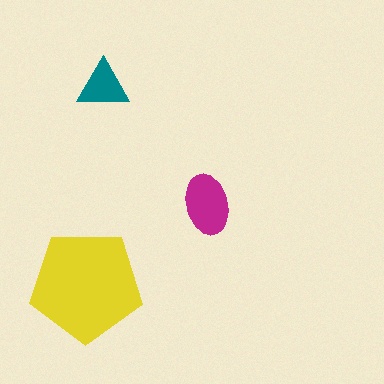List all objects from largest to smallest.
The yellow pentagon, the magenta ellipse, the teal triangle.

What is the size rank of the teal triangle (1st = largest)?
3rd.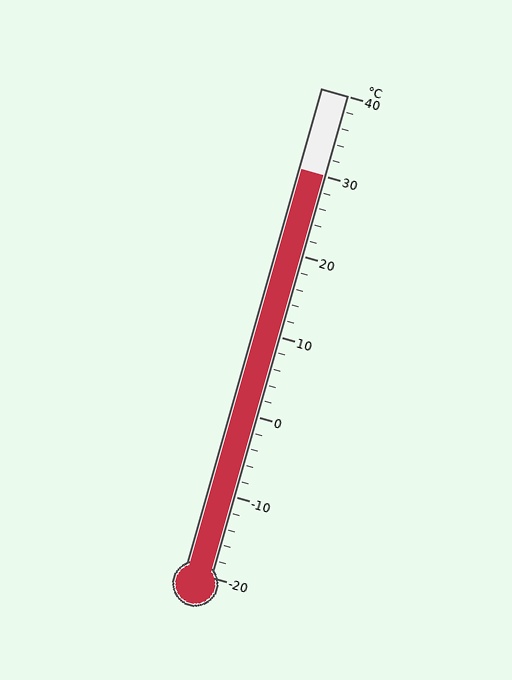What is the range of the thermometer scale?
The thermometer scale ranges from -20°C to 40°C.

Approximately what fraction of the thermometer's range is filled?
The thermometer is filled to approximately 85% of its range.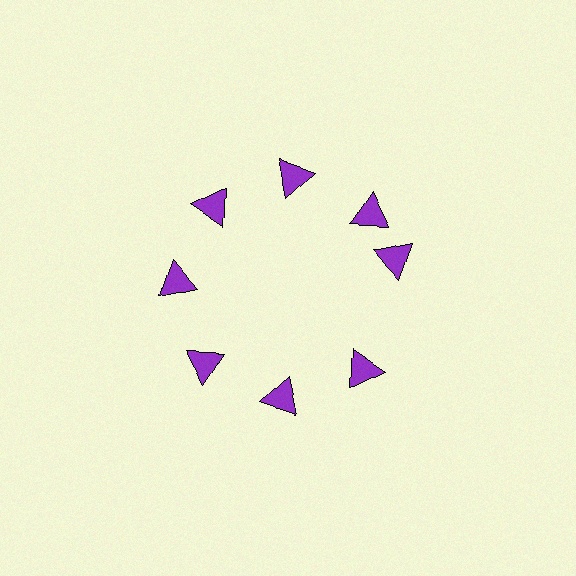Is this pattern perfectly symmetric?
No. The 8 purple triangles are arranged in a ring, but one element near the 3 o'clock position is rotated out of alignment along the ring, breaking the 8-fold rotational symmetry.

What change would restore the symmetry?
The symmetry would be restored by rotating it back into even spacing with its neighbors so that all 8 triangles sit at equal angles and equal distance from the center.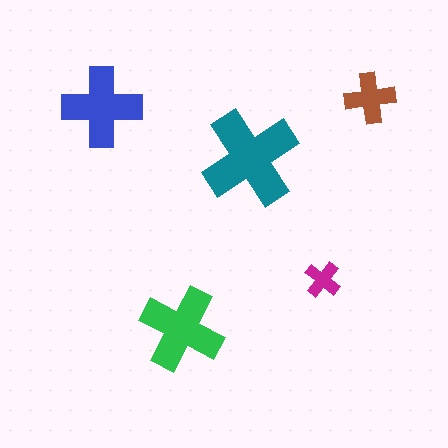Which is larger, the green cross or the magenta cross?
The green one.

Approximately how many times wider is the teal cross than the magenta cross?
About 2.5 times wider.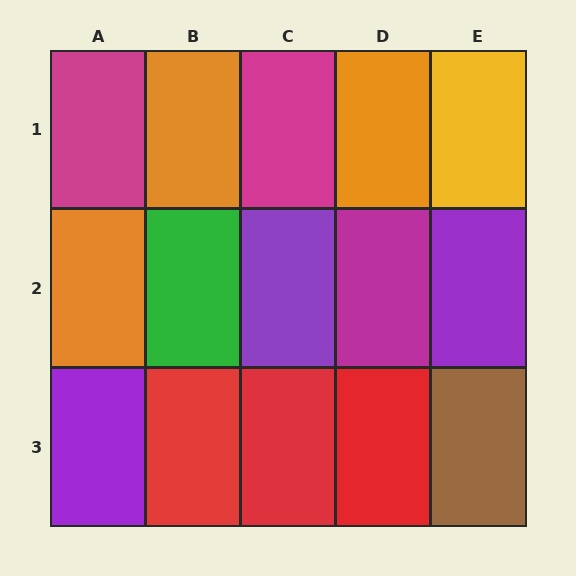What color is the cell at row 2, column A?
Orange.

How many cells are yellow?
1 cell is yellow.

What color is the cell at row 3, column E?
Brown.